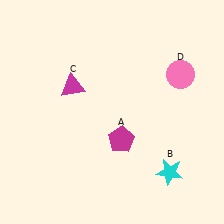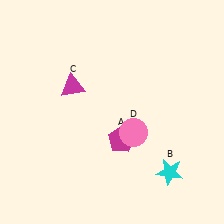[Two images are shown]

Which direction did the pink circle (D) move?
The pink circle (D) moved down.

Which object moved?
The pink circle (D) moved down.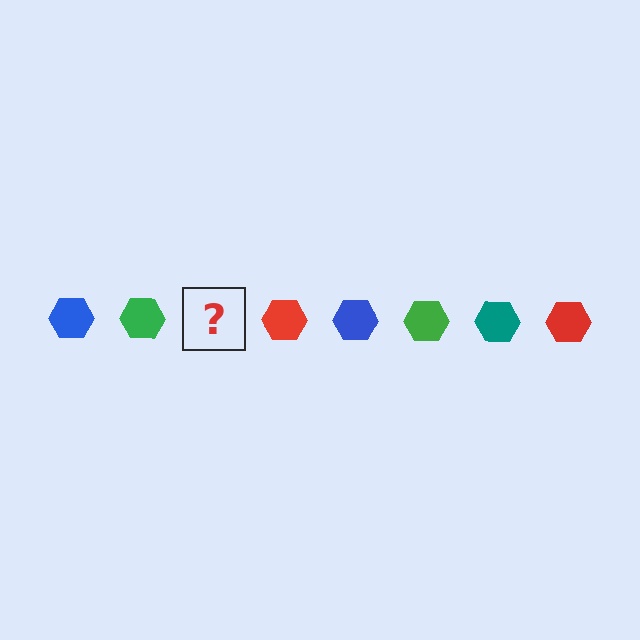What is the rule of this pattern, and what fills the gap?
The rule is that the pattern cycles through blue, green, teal, red hexagons. The gap should be filled with a teal hexagon.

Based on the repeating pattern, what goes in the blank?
The blank should be a teal hexagon.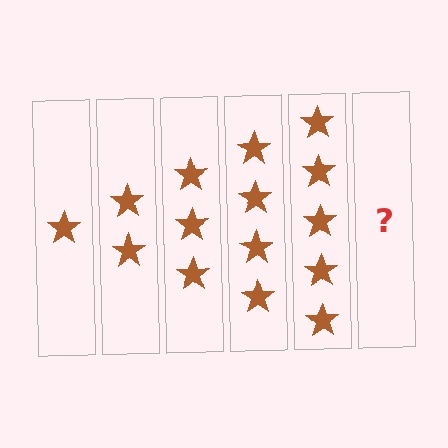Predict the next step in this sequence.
The next step is 6 stars.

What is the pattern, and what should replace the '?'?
The pattern is that each step adds one more star. The '?' should be 6 stars.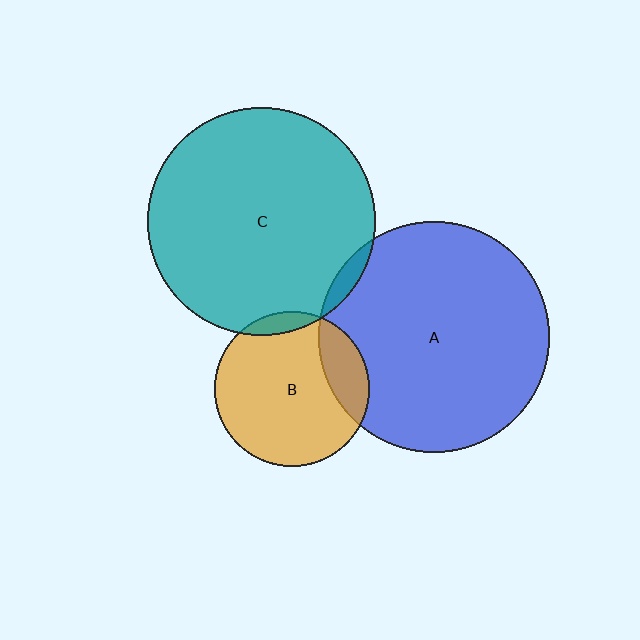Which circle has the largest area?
Circle A (blue).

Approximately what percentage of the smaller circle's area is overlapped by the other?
Approximately 5%.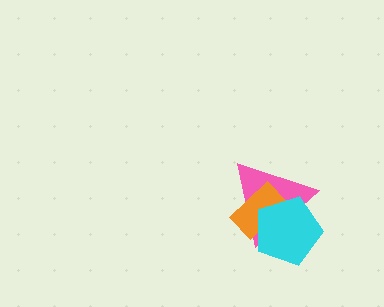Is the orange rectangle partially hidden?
Yes, it is partially covered by another shape.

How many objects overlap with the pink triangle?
2 objects overlap with the pink triangle.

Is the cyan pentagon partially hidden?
No, no other shape covers it.